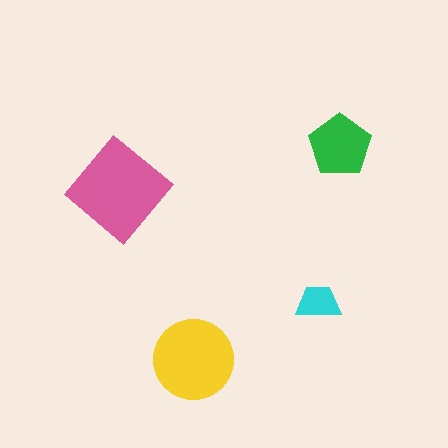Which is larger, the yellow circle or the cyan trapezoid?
The yellow circle.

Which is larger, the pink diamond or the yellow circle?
The pink diamond.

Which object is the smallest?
The cyan trapezoid.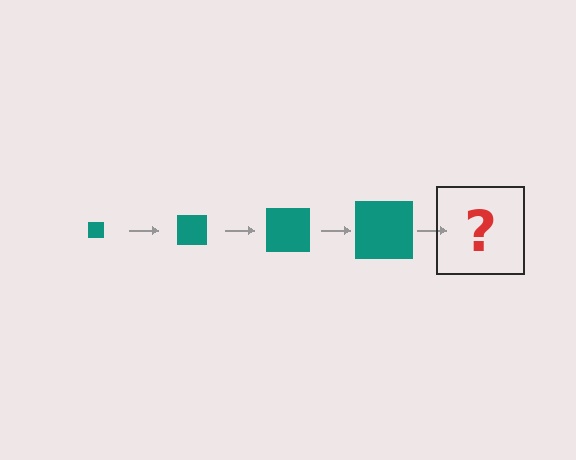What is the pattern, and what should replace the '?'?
The pattern is that the square gets progressively larger each step. The '?' should be a teal square, larger than the previous one.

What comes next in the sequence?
The next element should be a teal square, larger than the previous one.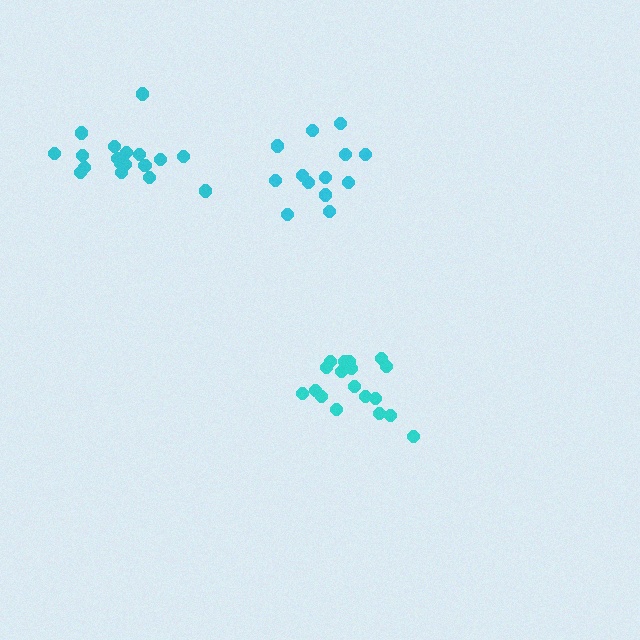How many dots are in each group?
Group 1: 18 dots, Group 2: 18 dots, Group 3: 14 dots (50 total).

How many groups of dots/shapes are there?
There are 3 groups.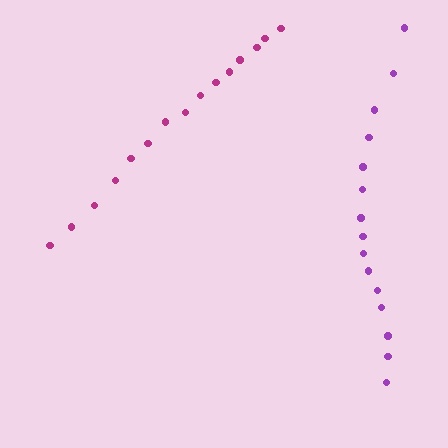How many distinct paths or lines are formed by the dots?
There are 2 distinct paths.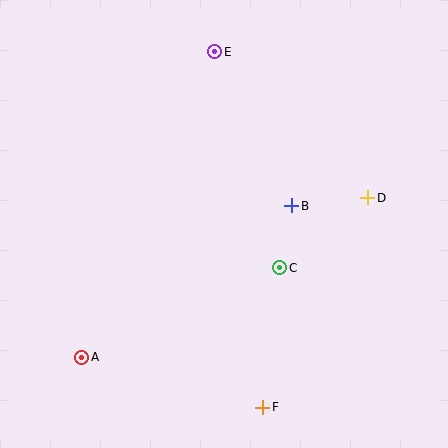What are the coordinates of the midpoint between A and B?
The midpoint between A and B is at (187, 282).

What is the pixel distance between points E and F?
The distance between E and F is 359 pixels.